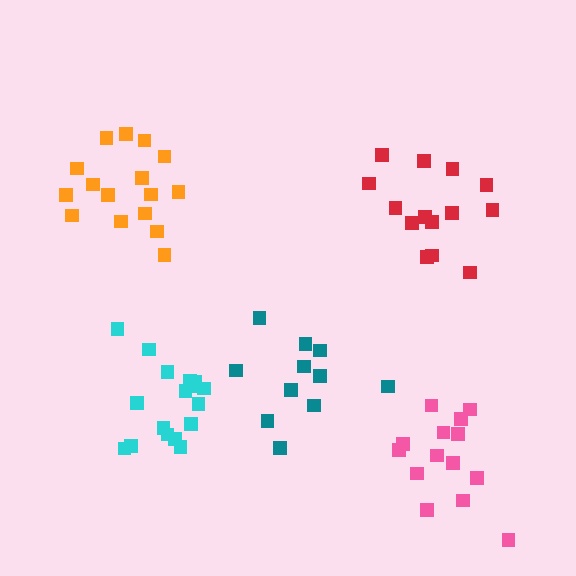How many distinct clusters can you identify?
There are 5 distinct clusters.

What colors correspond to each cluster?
The clusters are colored: pink, red, orange, teal, cyan.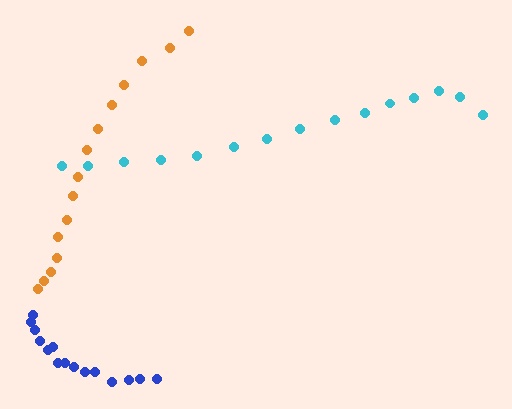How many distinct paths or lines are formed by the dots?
There are 3 distinct paths.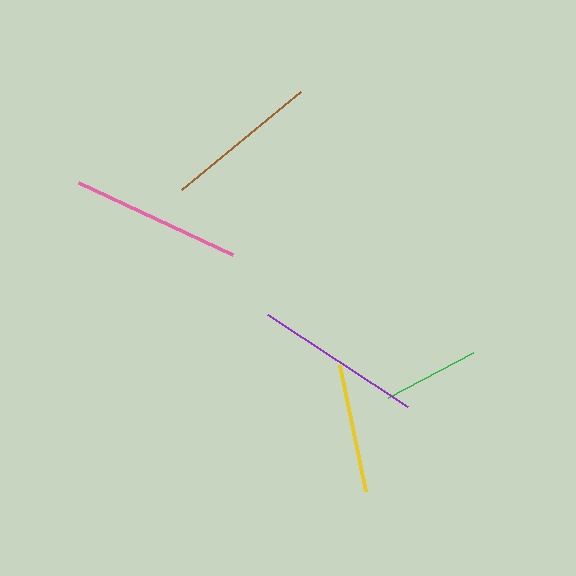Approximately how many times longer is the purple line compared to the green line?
The purple line is approximately 1.7 times the length of the green line.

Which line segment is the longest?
The pink line is the longest at approximately 170 pixels.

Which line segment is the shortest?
The green line is the shortest at approximately 96 pixels.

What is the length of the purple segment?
The purple segment is approximately 168 pixels long.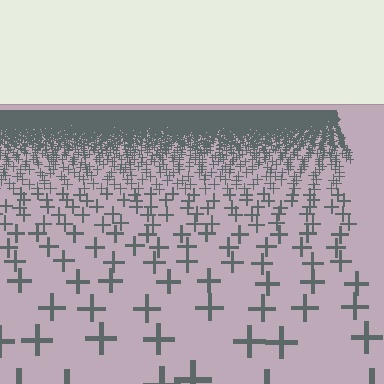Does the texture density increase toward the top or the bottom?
Density increases toward the top.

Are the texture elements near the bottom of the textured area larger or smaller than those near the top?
Larger. Near the bottom, elements are closer to the viewer and appear at a bigger on-screen size.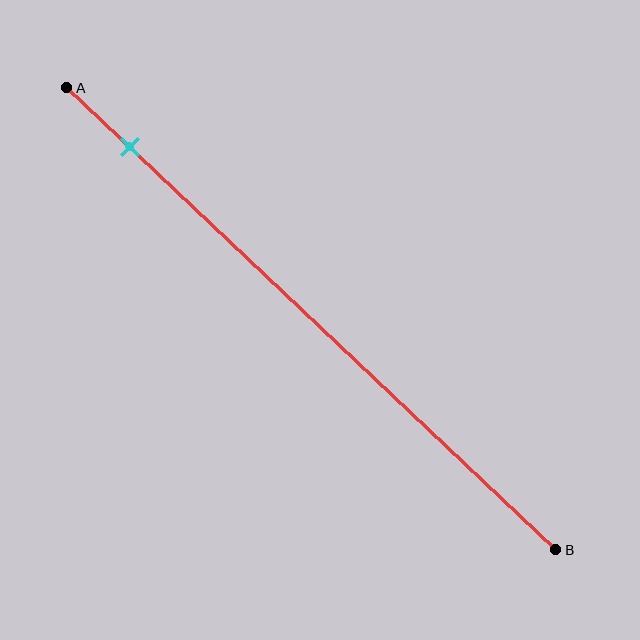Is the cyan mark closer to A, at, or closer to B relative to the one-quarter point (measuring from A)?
The cyan mark is closer to point A than the one-quarter point of segment AB.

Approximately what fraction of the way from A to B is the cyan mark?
The cyan mark is approximately 15% of the way from A to B.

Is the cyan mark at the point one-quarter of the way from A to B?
No, the mark is at about 15% from A, not at the 25% one-quarter point.